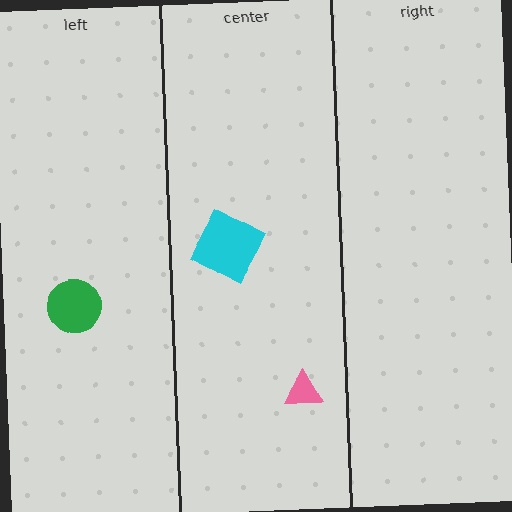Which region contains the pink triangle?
The center region.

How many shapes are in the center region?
2.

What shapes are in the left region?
The green circle.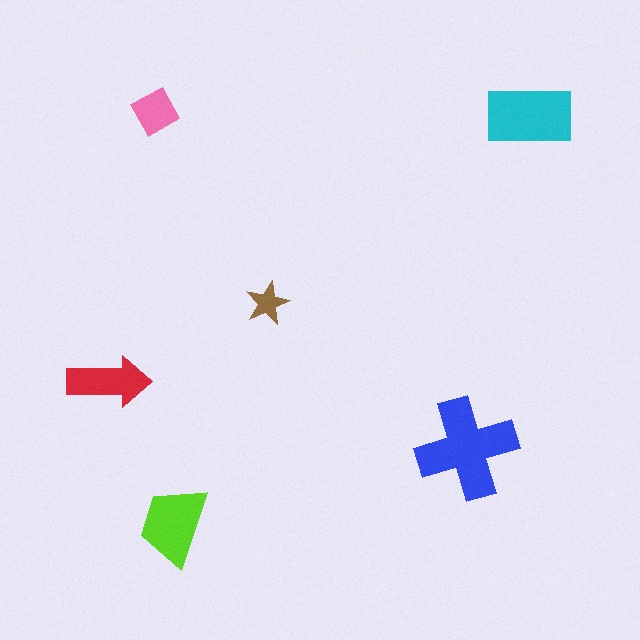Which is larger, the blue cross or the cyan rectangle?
The blue cross.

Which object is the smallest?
The brown star.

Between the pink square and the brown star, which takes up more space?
The pink square.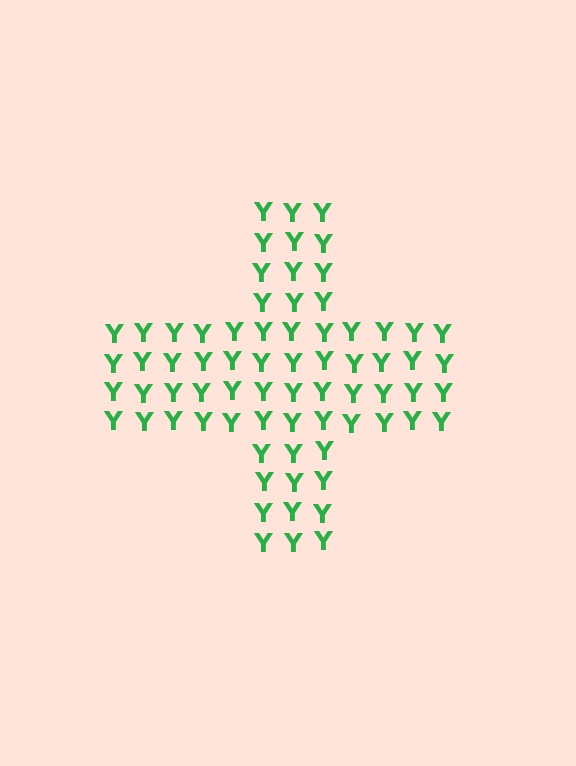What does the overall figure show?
The overall figure shows a cross.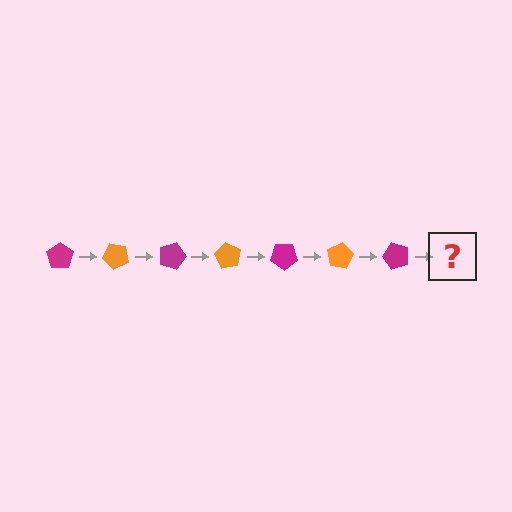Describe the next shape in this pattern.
It should be an orange pentagon, rotated 315 degrees from the start.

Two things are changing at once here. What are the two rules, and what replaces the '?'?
The two rules are that it rotates 45 degrees each step and the color cycles through magenta and orange. The '?' should be an orange pentagon, rotated 315 degrees from the start.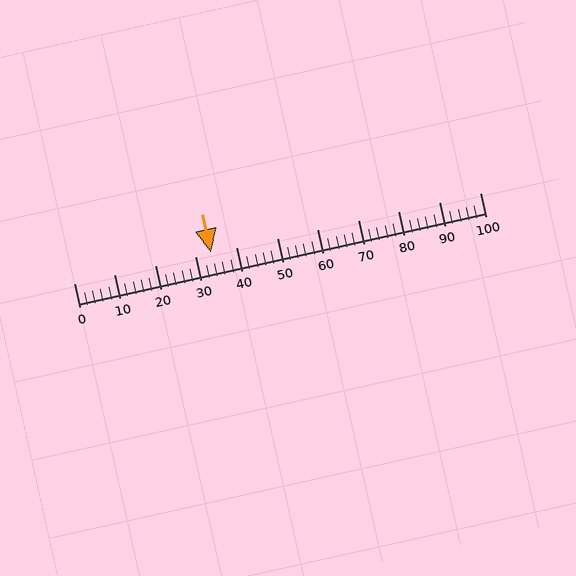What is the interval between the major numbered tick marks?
The major tick marks are spaced 10 units apart.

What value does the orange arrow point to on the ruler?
The orange arrow points to approximately 34.